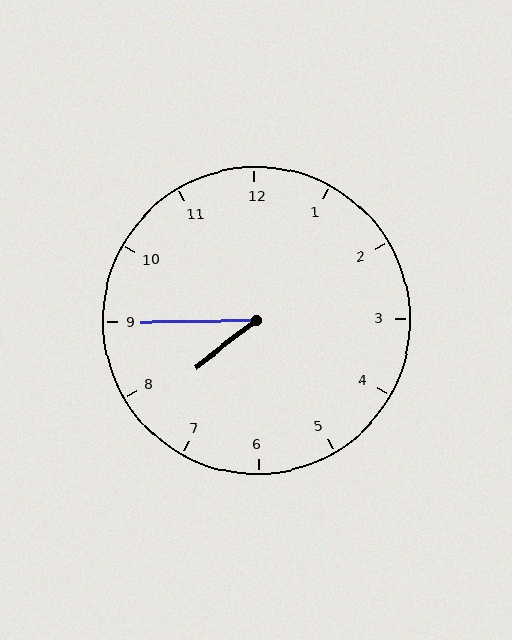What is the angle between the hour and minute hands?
Approximately 38 degrees.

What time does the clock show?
7:45.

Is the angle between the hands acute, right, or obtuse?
It is acute.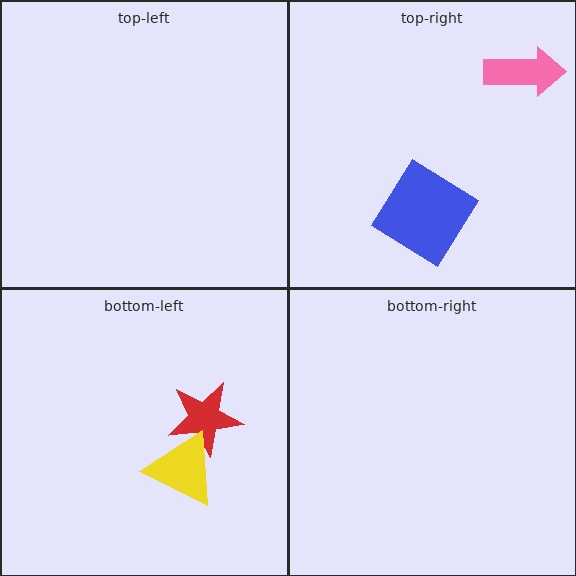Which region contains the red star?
The bottom-left region.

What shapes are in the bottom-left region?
The red star, the yellow triangle.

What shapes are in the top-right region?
The blue diamond, the pink arrow.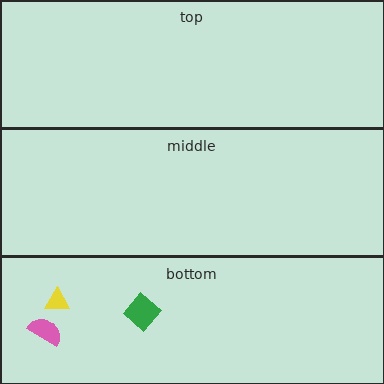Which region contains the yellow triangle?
The bottom region.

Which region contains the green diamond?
The bottom region.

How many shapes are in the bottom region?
3.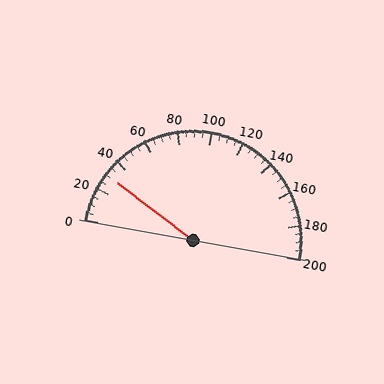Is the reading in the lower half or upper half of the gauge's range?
The reading is in the lower half of the range (0 to 200).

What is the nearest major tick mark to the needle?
The nearest major tick mark is 40.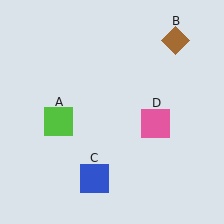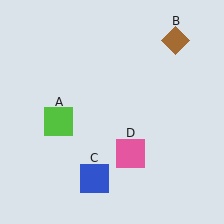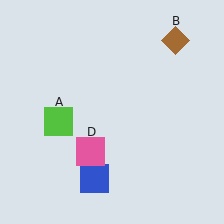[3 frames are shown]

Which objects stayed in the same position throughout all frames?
Lime square (object A) and brown diamond (object B) and blue square (object C) remained stationary.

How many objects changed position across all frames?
1 object changed position: pink square (object D).